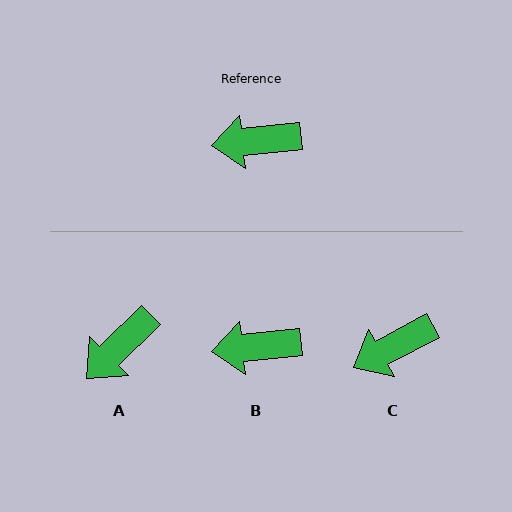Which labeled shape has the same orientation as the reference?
B.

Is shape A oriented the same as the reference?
No, it is off by about 39 degrees.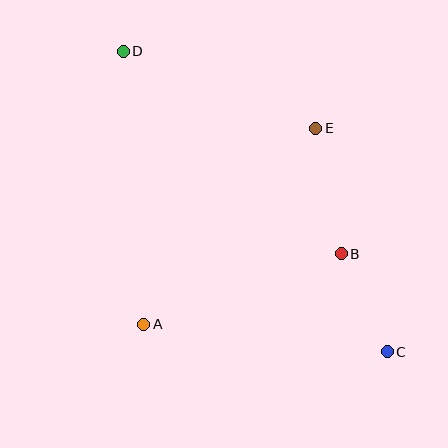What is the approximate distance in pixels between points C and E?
The distance between C and E is approximately 235 pixels.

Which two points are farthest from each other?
Points C and D are farthest from each other.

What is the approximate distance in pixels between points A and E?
The distance between A and E is approximately 261 pixels.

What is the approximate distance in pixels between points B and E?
The distance between B and E is approximately 128 pixels.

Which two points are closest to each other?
Points B and C are closest to each other.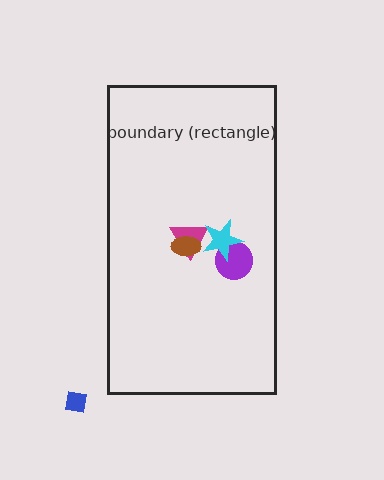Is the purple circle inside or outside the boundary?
Inside.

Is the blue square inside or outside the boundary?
Outside.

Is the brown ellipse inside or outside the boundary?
Inside.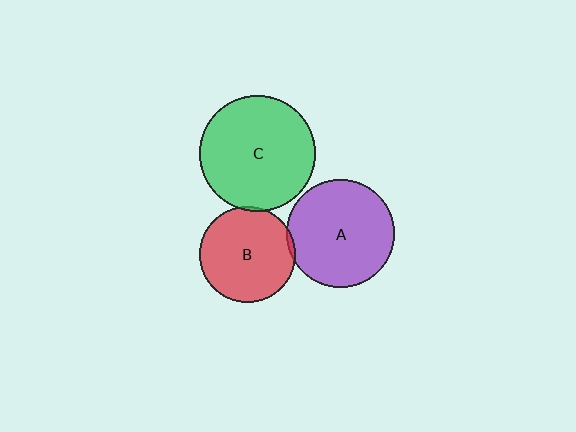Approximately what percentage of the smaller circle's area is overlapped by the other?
Approximately 5%.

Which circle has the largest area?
Circle C (green).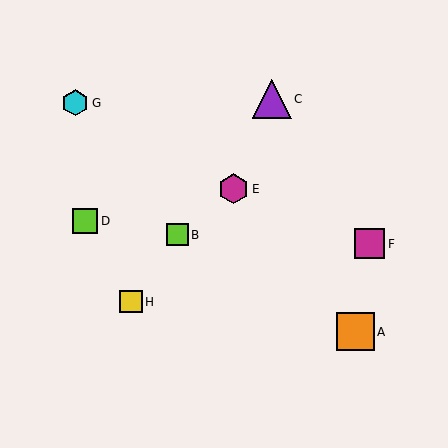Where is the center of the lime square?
The center of the lime square is at (177, 235).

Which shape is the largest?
The purple triangle (labeled C) is the largest.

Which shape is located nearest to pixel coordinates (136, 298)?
The yellow square (labeled H) at (131, 302) is nearest to that location.